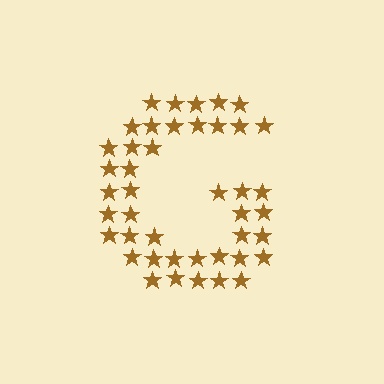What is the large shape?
The large shape is the letter G.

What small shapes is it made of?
It is made of small stars.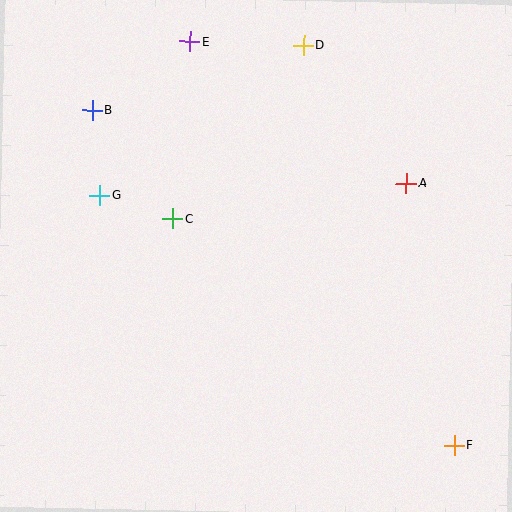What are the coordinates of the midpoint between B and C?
The midpoint between B and C is at (132, 164).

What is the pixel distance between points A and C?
The distance between A and C is 236 pixels.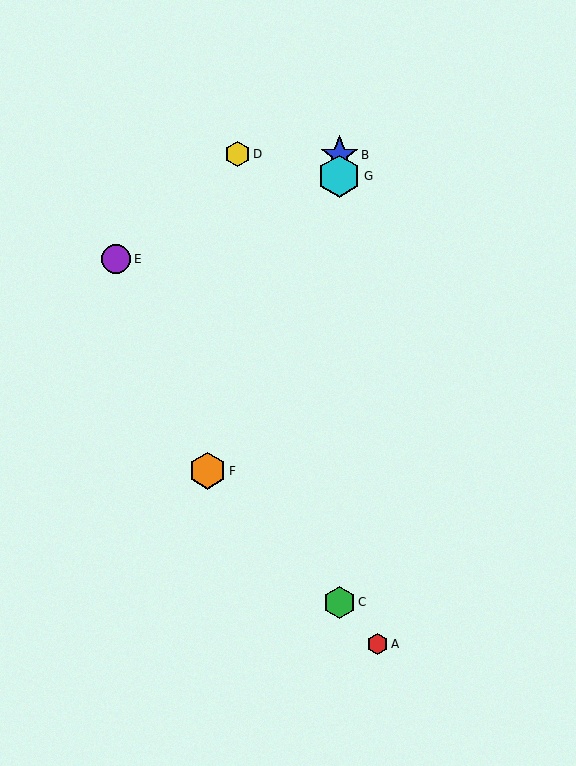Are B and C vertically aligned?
Yes, both are at x≈339.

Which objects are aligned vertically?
Objects B, C, G are aligned vertically.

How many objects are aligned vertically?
3 objects (B, C, G) are aligned vertically.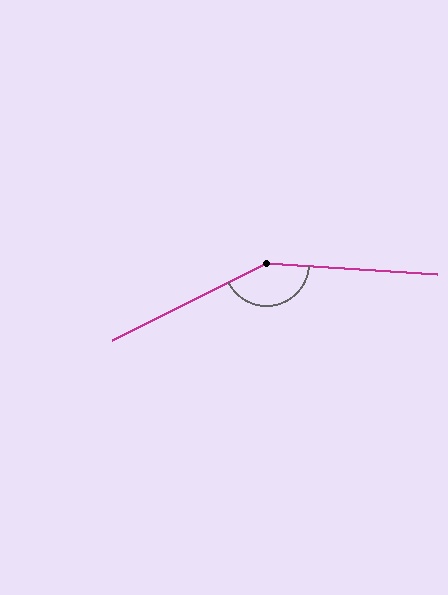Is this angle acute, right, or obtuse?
It is obtuse.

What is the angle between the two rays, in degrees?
Approximately 150 degrees.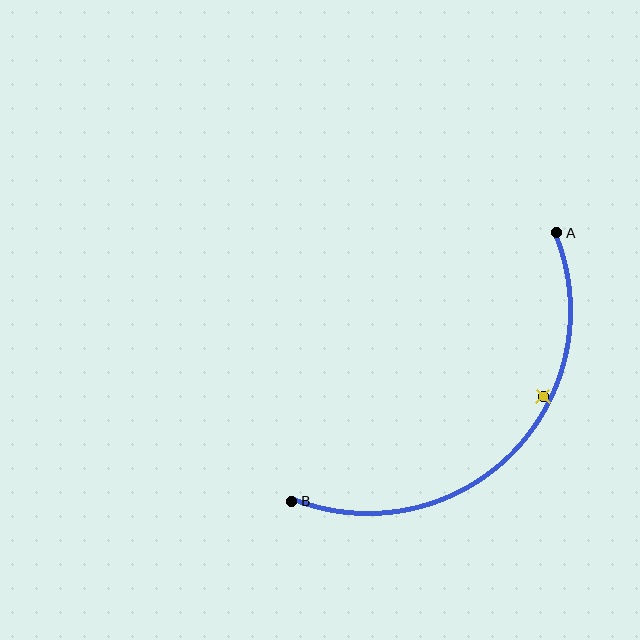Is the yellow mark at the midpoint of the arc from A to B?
No — the yellow mark does not lie on the arc at all. It sits slightly inside the curve.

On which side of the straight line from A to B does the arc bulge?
The arc bulges below and to the right of the straight line connecting A and B.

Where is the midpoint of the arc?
The arc midpoint is the point on the curve farthest from the straight line joining A and B. It sits below and to the right of that line.